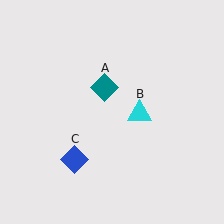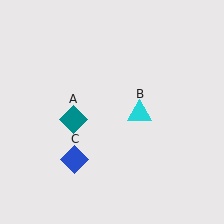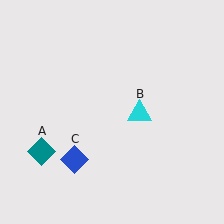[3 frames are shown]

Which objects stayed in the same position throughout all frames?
Cyan triangle (object B) and blue diamond (object C) remained stationary.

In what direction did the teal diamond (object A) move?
The teal diamond (object A) moved down and to the left.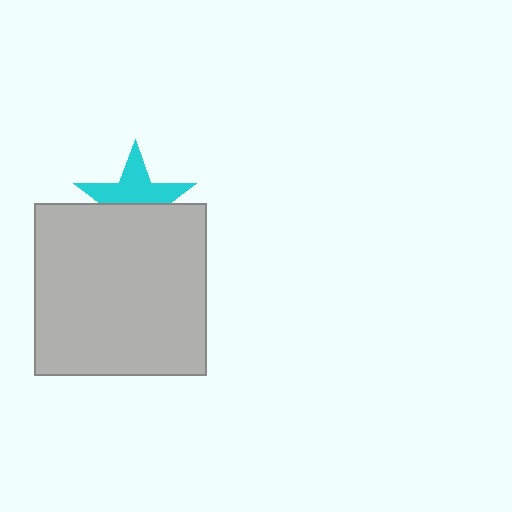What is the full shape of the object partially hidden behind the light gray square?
The partially hidden object is a cyan star.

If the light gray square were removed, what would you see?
You would see the complete cyan star.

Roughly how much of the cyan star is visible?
About half of it is visible (roughly 54%).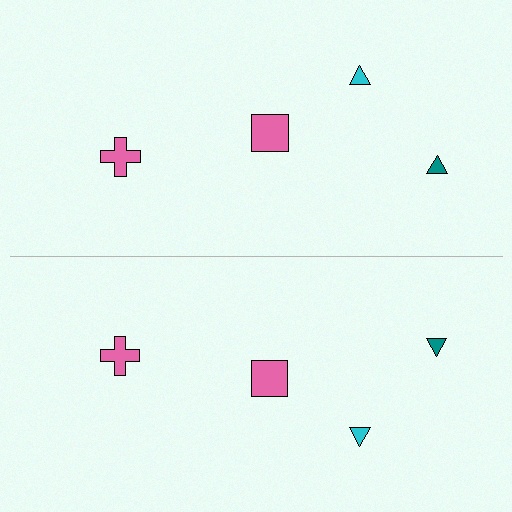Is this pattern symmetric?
Yes, this pattern has bilateral (reflection) symmetry.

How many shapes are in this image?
There are 8 shapes in this image.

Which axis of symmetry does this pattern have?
The pattern has a horizontal axis of symmetry running through the center of the image.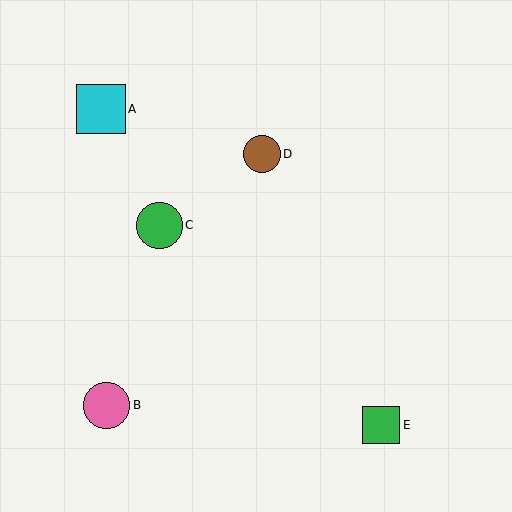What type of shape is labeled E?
Shape E is a green square.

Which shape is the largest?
The cyan square (labeled A) is the largest.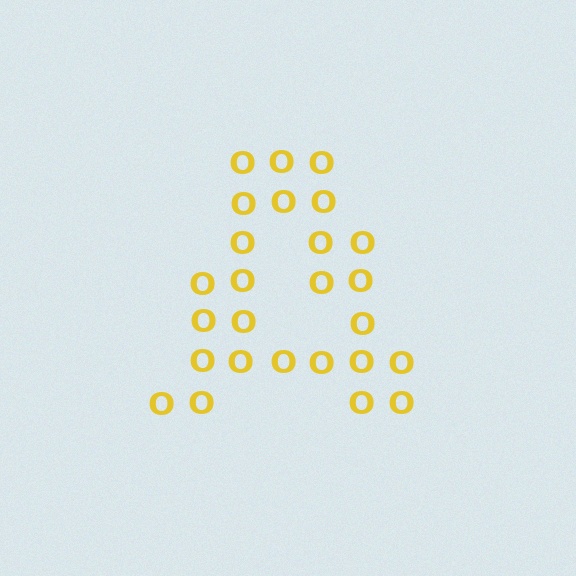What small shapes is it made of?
It is made of small letter O's.